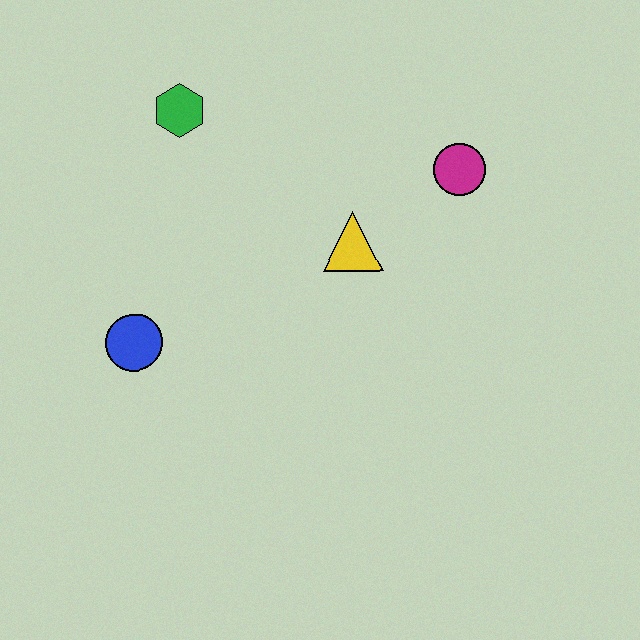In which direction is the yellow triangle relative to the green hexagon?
The yellow triangle is to the right of the green hexagon.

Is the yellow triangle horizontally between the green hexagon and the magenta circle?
Yes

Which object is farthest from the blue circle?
The magenta circle is farthest from the blue circle.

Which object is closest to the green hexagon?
The yellow triangle is closest to the green hexagon.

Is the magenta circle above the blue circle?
Yes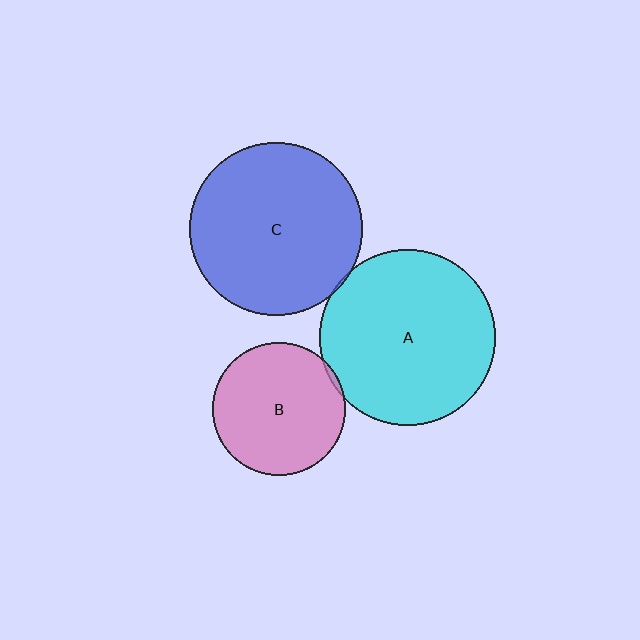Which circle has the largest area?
Circle A (cyan).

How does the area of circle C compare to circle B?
Approximately 1.7 times.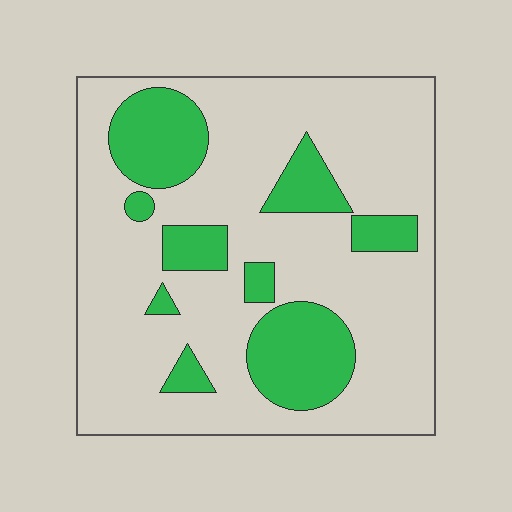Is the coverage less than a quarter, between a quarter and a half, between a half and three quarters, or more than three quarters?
Less than a quarter.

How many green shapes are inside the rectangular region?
9.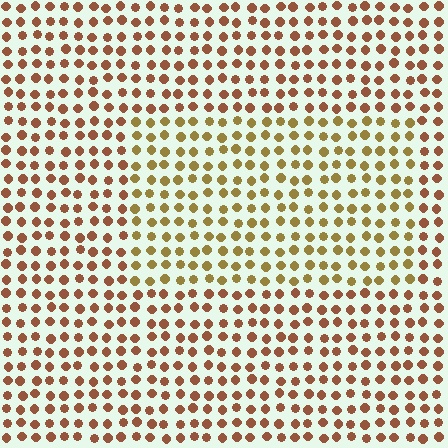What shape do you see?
I see a rectangle.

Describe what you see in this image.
The image is filled with small brown elements in a uniform arrangement. A rectangle-shaped region is visible where the elements are tinted to a slightly different hue, forming a subtle color boundary.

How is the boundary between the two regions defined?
The boundary is defined purely by a slight shift in hue (about 31 degrees). Spacing, size, and orientation are identical on both sides.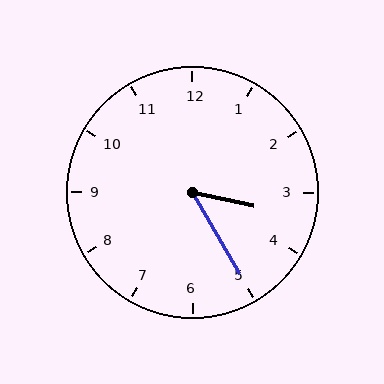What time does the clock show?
3:25.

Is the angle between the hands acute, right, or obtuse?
It is acute.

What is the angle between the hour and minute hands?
Approximately 48 degrees.